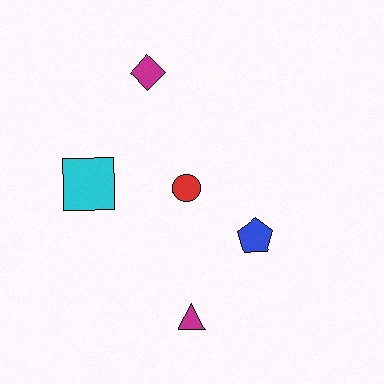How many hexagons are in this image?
There are no hexagons.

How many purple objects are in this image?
There are no purple objects.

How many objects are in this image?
There are 5 objects.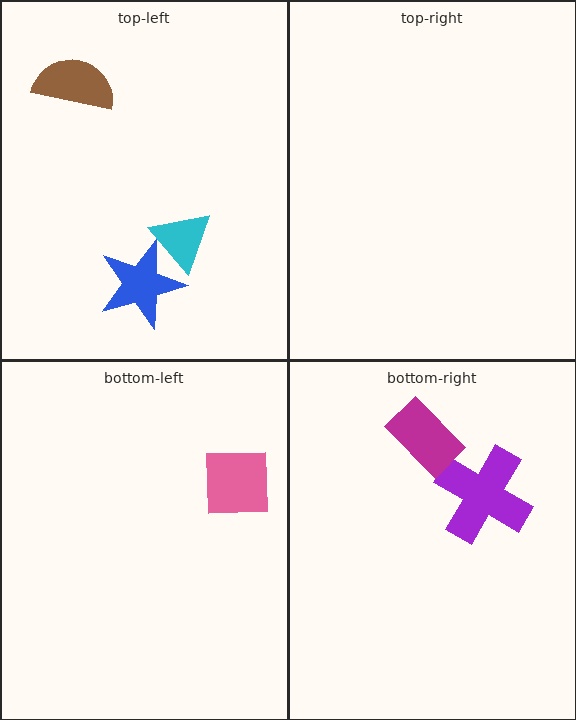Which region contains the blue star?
The top-left region.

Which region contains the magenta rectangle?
The bottom-right region.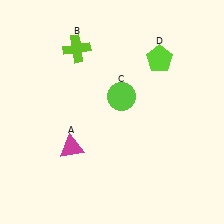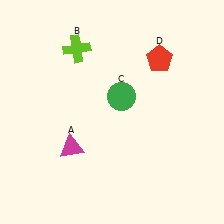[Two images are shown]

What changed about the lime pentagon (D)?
In Image 1, D is lime. In Image 2, it changed to red.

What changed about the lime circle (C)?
In Image 1, C is lime. In Image 2, it changed to green.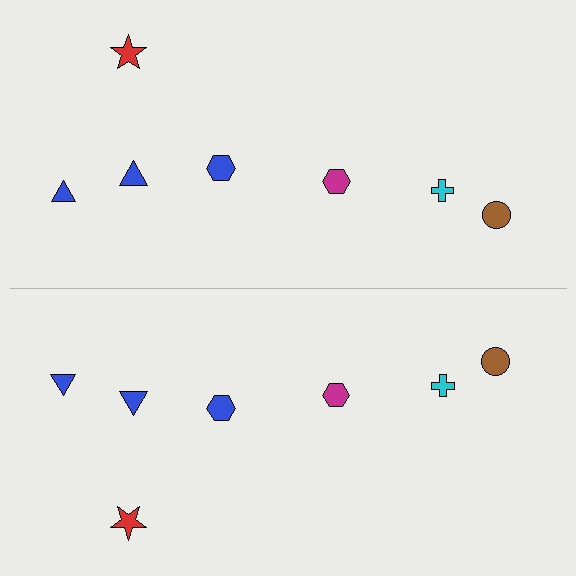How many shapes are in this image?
There are 14 shapes in this image.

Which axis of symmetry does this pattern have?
The pattern has a horizontal axis of symmetry running through the center of the image.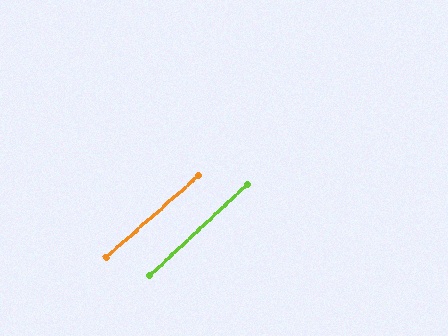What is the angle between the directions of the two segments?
Approximately 1 degree.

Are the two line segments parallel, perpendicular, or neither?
Parallel — their directions differ by only 1.4°.